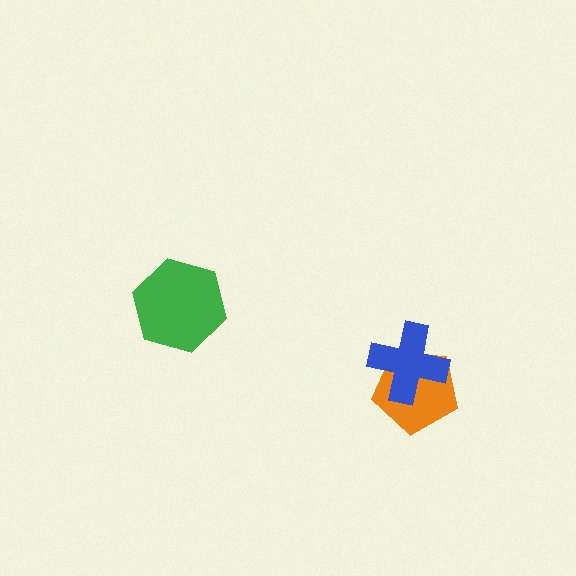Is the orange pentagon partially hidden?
Yes, it is partially covered by another shape.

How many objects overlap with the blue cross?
1 object overlaps with the blue cross.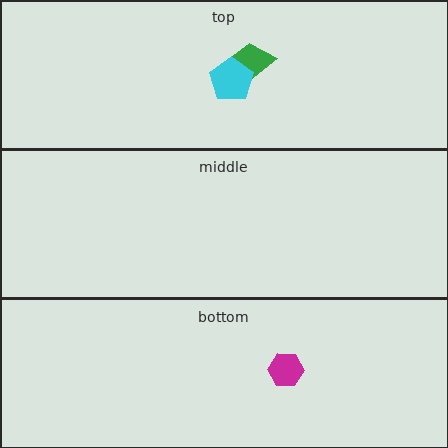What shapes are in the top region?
The green trapezoid, the cyan pentagon.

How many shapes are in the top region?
2.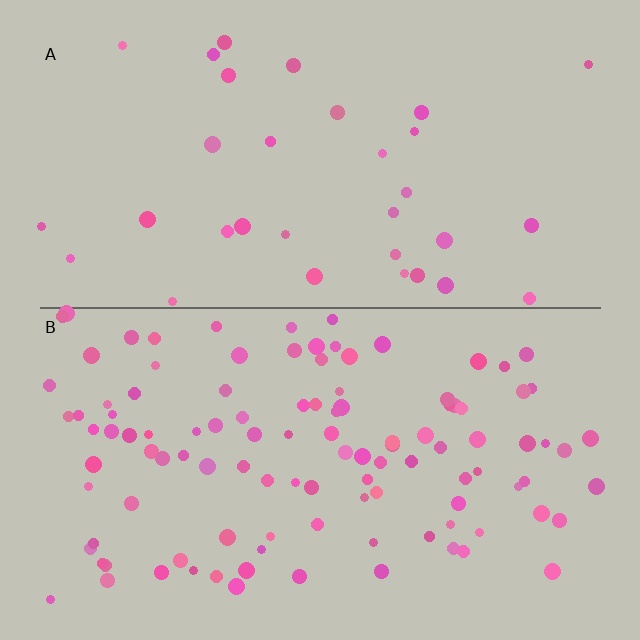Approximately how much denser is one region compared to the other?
Approximately 3.4× — region B over region A.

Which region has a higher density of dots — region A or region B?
B (the bottom).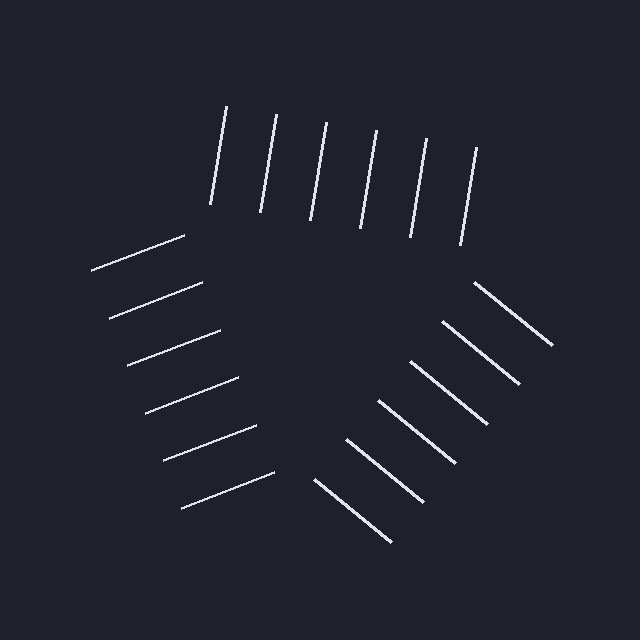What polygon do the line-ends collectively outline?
An illusory triangle — the line segments terminate on its edges but no continuous stroke is drawn.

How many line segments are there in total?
18 — 6 along each of the 3 edges.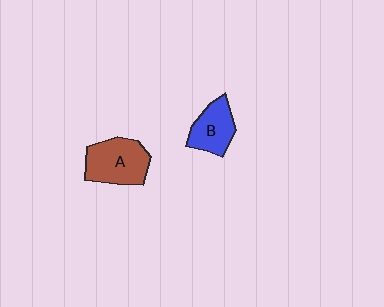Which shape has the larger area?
Shape A (brown).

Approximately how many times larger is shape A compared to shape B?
Approximately 1.4 times.